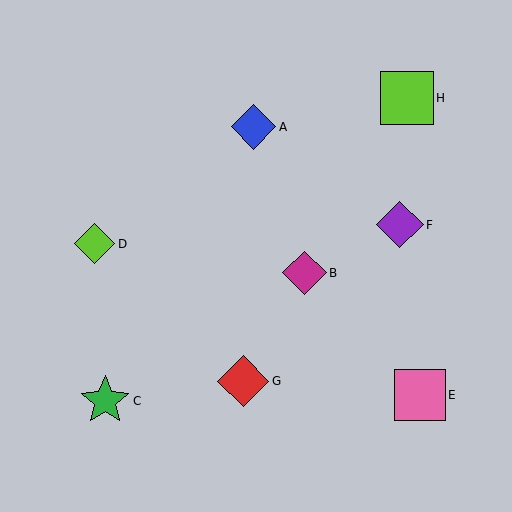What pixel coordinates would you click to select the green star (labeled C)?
Click at (105, 401) to select the green star C.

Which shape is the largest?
The lime square (labeled H) is the largest.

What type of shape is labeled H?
Shape H is a lime square.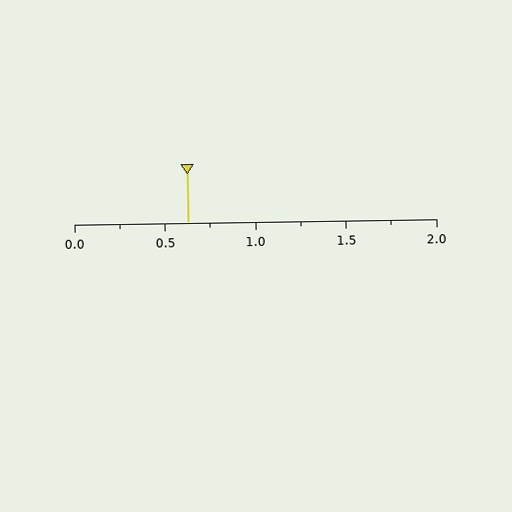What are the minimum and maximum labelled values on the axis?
The axis runs from 0.0 to 2.0.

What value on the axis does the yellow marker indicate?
The marker indicates approximately 0.62.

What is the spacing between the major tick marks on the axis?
The major ticks are spaced 0.5 apart.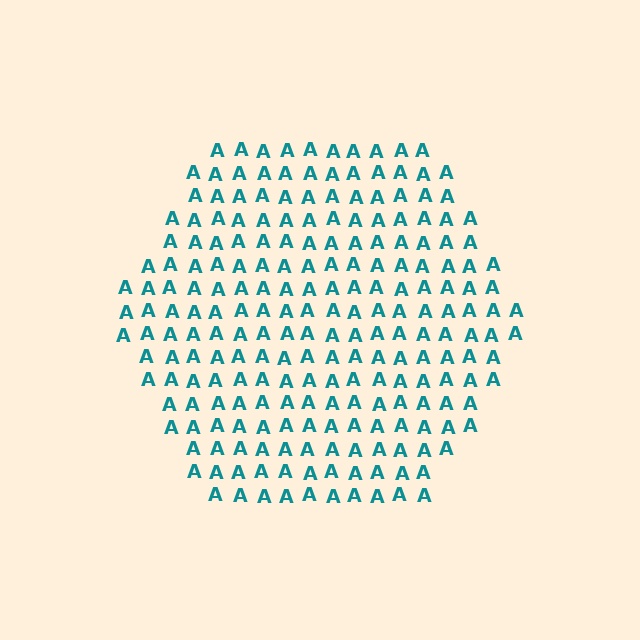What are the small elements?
The small elements are letter A's.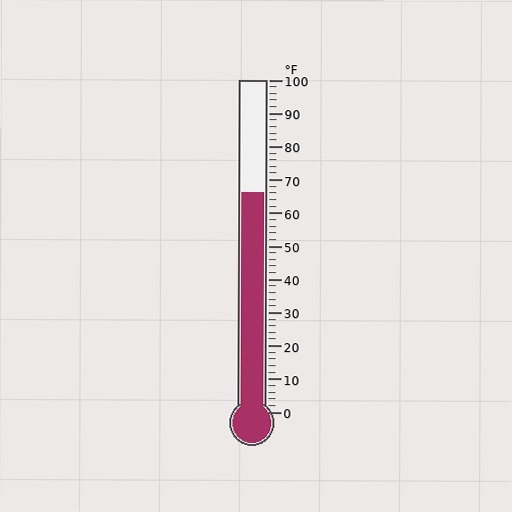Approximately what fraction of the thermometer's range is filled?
The thermometer is filled to approximately 65% of its range.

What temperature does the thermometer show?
The thermometer shows approximately 66°F.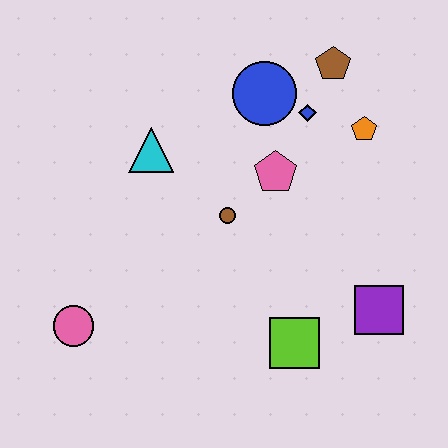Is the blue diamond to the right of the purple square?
No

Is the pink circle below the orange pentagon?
Yes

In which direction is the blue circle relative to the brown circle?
The blue circle is above the brown circle.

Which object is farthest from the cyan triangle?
The purple square is farthest from the cyan triangle.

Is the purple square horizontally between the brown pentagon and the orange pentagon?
No